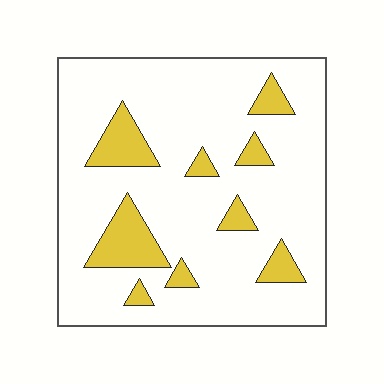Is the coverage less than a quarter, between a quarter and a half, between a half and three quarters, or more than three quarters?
Less than a quarter.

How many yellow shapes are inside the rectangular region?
9.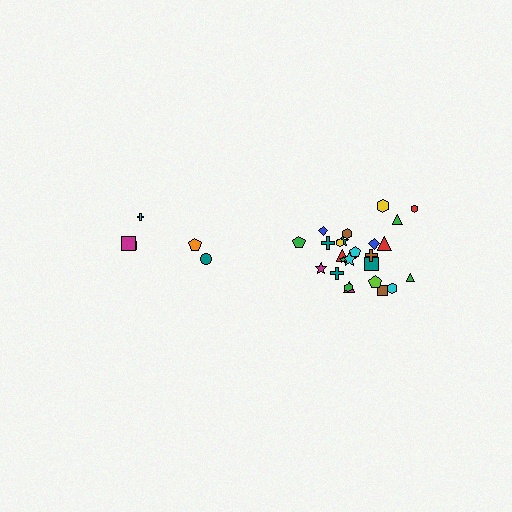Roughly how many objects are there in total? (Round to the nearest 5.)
Roughly 30 objects in total.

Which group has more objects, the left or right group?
The right group.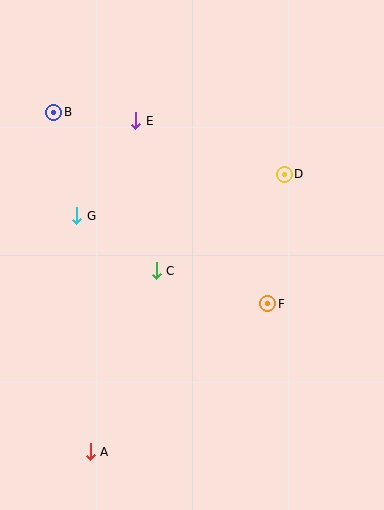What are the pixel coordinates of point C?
Point C is at (156, 271).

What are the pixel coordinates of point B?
Point B is at (54, 112).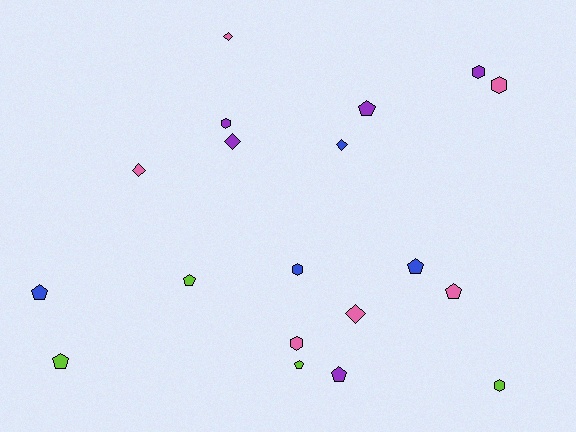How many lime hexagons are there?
There is 1 lime hexagon.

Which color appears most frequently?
Pink, with 6 objects.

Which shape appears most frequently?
Pentagon, with 8 objects.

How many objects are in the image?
There are 19 objects.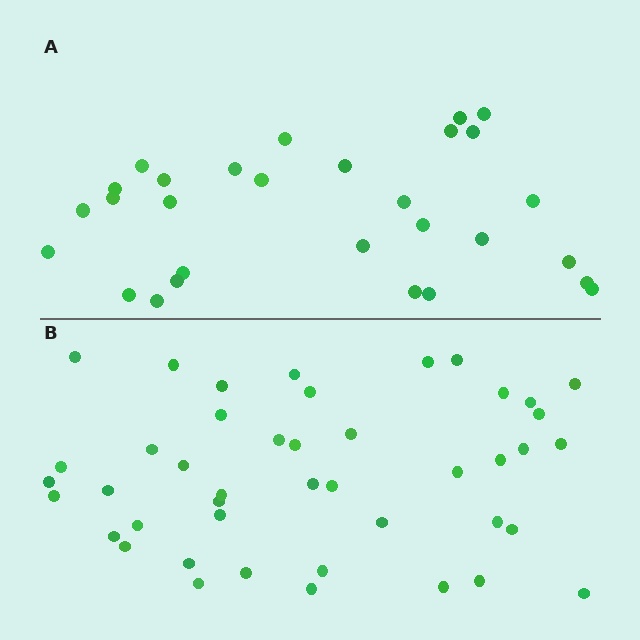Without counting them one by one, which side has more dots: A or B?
Region B (the bottom region) has more dots.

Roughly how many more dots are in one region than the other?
Region B has approximately 15 more dots than region A.